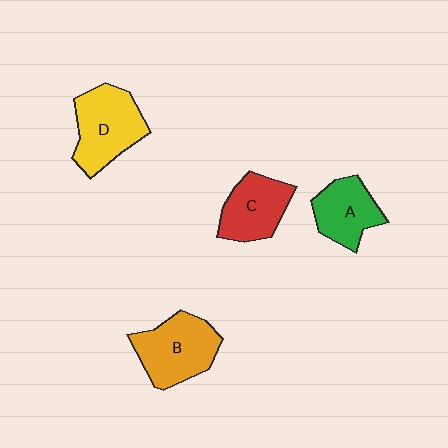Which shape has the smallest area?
Shape A (green).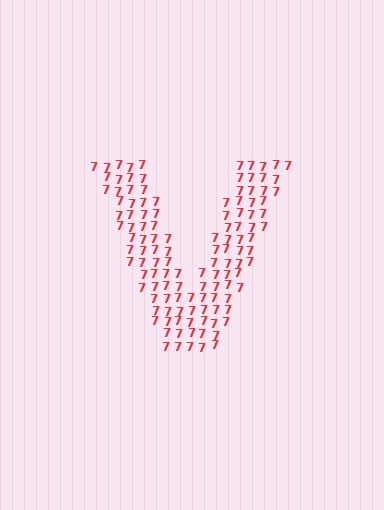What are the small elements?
The small elements are digit 7's.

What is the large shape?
The large shape is the letter V.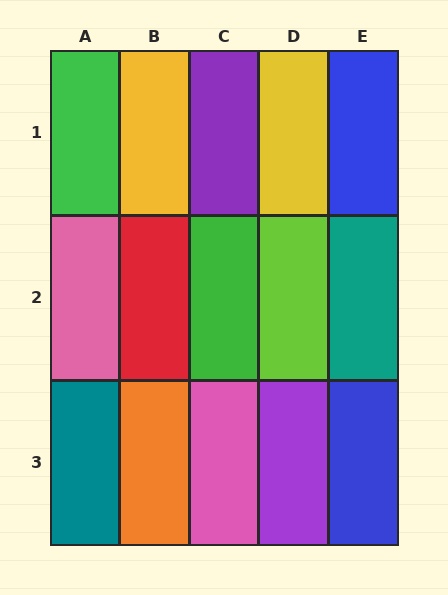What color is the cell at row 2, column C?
Green.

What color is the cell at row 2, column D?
Lime.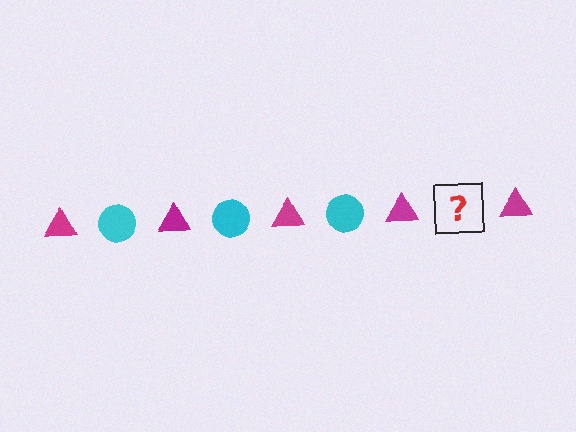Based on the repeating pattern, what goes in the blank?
The blank should be a cyan circle.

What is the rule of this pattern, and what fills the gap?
The rule is that the pattern alternates between magenta triangle and cyan circle. The gap should be filled with a cyan circle.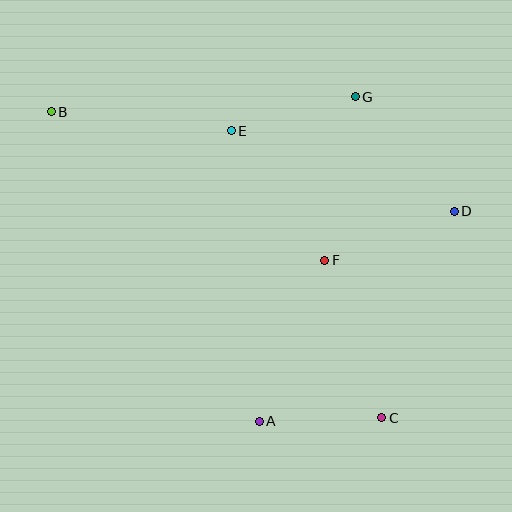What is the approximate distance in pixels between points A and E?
The distance between A and E is approximately 291 pixels.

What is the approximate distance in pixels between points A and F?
The distance between A and F is approximately 174 pixels.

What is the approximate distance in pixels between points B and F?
The distance between B and F is approximately 311 pixels.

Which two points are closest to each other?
Points A and C are closest to each other.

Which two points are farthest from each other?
Points B and C are farthest from each other.